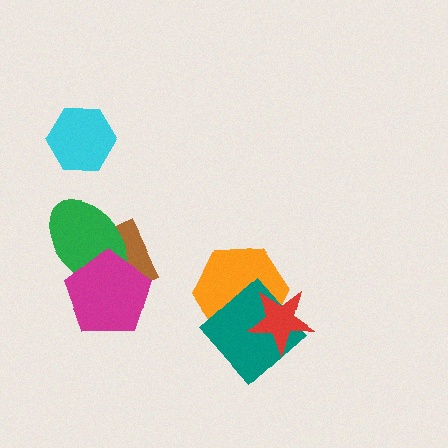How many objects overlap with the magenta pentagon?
2 objects overlap with the magenta pentagon.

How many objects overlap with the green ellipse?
2 objects overlap with the green ellipse.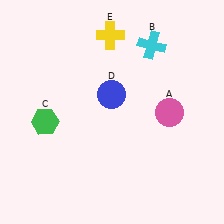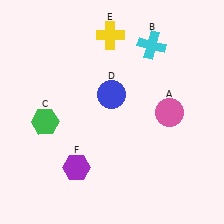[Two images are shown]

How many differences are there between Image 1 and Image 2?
There is 1 difference between the two images.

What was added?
A purple hexagon (F) was added in Image 2.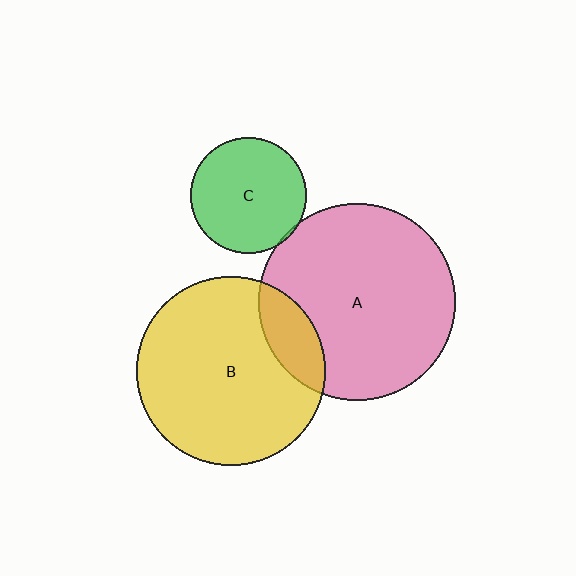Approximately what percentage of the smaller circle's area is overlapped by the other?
Approximately 5%.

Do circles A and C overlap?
Yes.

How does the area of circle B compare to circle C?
Approximately 2.7 times.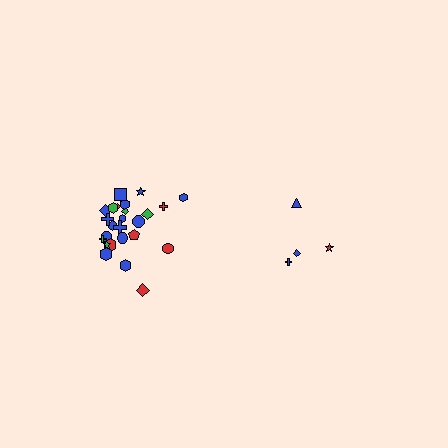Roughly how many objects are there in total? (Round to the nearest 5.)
Roughly 30 objects in total.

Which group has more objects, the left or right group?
The left group.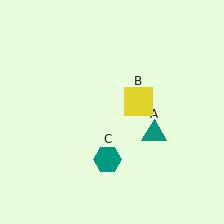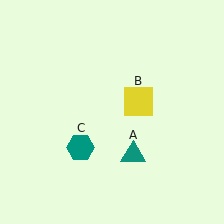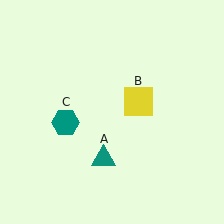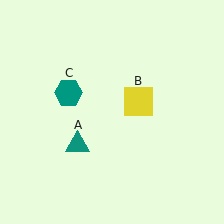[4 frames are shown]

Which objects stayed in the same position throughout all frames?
Yellow square (object B) remained stationary.